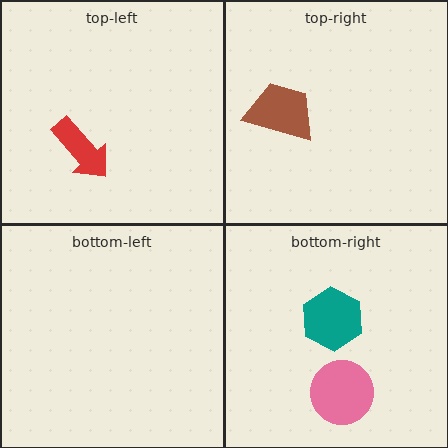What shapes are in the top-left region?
The red arrow.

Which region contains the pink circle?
The bottom-right region.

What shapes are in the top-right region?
The brown trapezoid.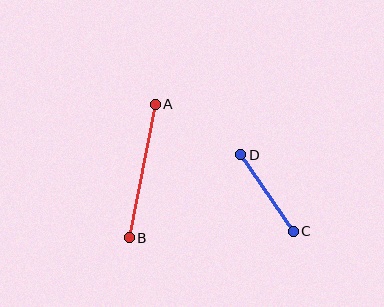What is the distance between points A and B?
The distance is approximately 136 pixels.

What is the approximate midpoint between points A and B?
The midpoint is at approximately (142, 171) pixels.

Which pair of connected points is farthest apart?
Points A and B are farthest apart.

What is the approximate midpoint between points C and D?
The midpoint is at approximately (267, 193) pixels.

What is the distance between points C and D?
The distance is approximately 92 pixels.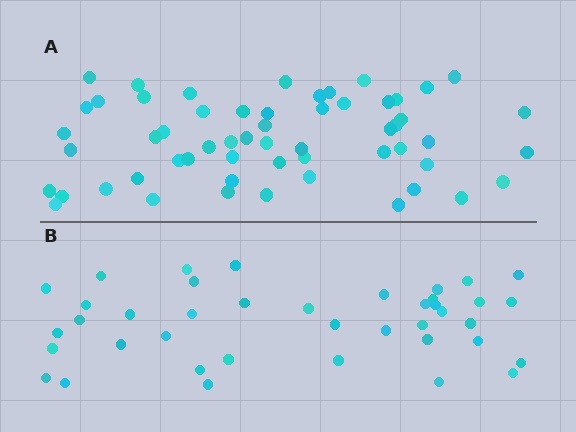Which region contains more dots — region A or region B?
Region A (the top region) has more dots.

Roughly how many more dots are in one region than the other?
Region A has approximately 15 more dots than region B.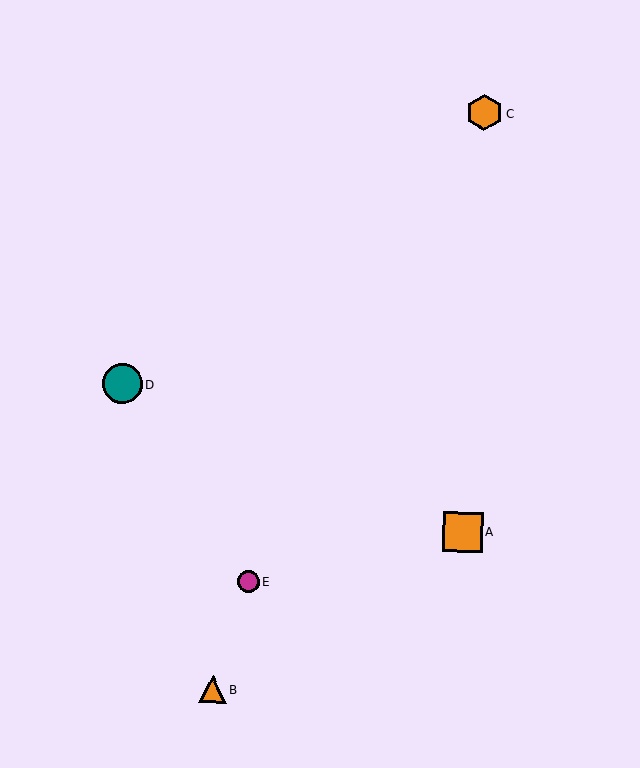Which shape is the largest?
The teal circle (labeled D) is the largest.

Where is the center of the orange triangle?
The center of the orange triangle is at (213, 690).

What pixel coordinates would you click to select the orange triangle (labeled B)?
Click at (213, 690) to select the orange triangle B.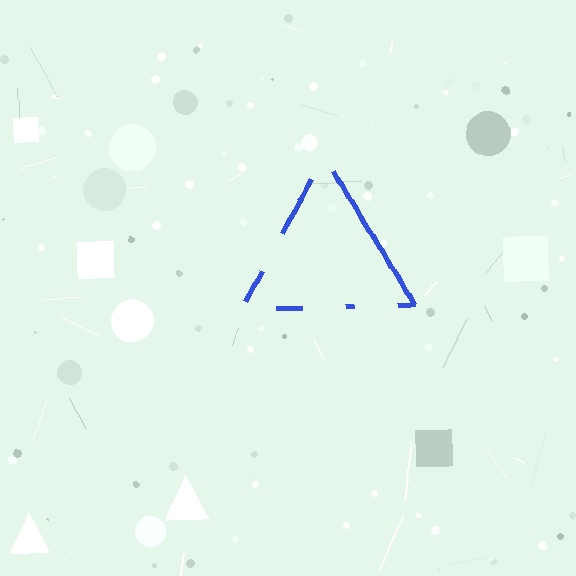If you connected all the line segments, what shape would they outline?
They would outline a triangle.